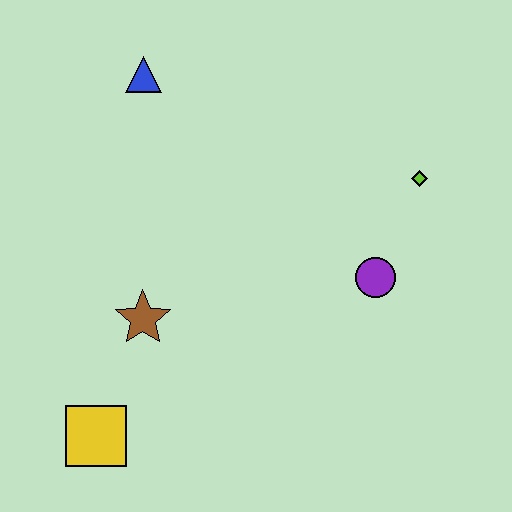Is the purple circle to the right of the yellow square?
Yes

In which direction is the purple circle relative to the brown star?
The purple circle is to the right of the brown star.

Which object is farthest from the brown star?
The lime diamond is farthest from the brown star.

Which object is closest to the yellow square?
The brown star is closest to the yellow square.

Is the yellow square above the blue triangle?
No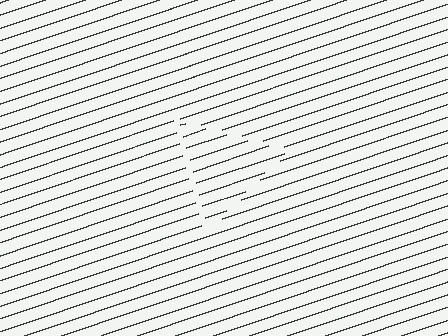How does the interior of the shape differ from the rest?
The interior of the shape contains the same grating, shifted by half a period — the contour is defined by the phase discontinuity where line-ends from the inner and outer gratings abut.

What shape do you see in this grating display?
An illusory triangle. The interior of the shape contains the same grating, shifted by half a period — the contour is defined by the phase discontinuity where line-ends from the inner and outer gratings abut.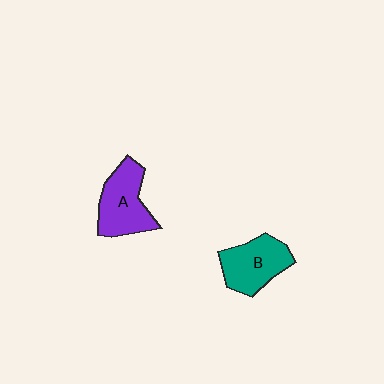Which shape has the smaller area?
Shape B (teal).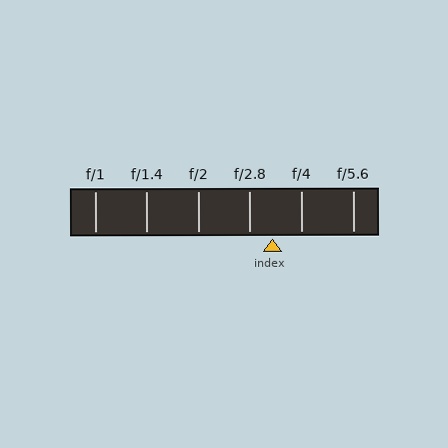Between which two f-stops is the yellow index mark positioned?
The index mark is between f/2.8 and f/4.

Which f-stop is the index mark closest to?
The index mark is closest to f/2.8.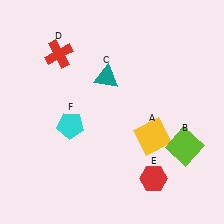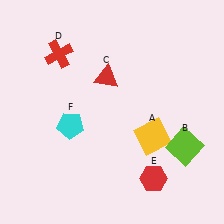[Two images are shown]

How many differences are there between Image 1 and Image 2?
There is 1 difference between the two images.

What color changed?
The triangle (C) changed from teal in Image 1 to red in Image 2.